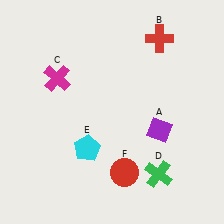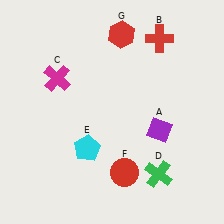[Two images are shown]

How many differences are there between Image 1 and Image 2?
There is 1 difference between the two images.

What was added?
A red hexagon (G) was added in Image 2.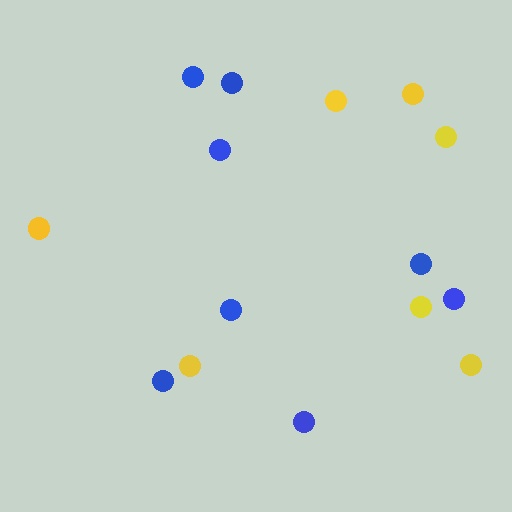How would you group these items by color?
There are 2 groups: one group of yellow circles (7) and one group of blue circles (8).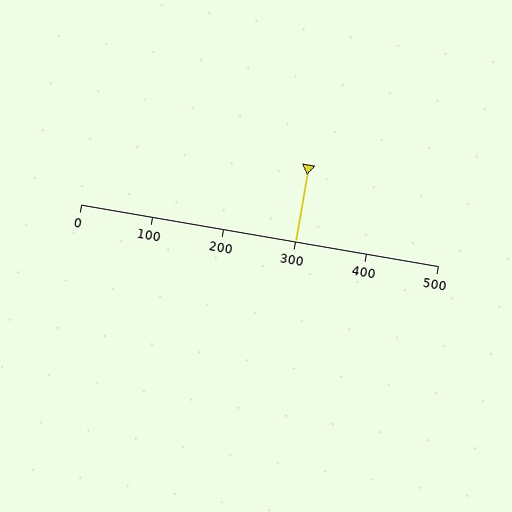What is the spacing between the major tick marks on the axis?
The major ticks are spaced 100 apart.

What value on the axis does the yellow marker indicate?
The marker indicates approximately 300.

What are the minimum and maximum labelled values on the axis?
The axis runs from 0 to 500.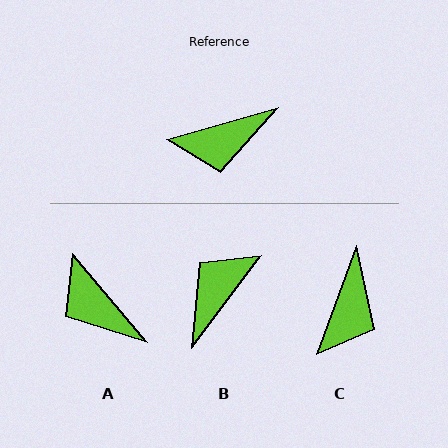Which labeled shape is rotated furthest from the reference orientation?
B, about 143 degrees away.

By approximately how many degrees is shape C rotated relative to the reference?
Approximately 54 degrees counter-clockwise.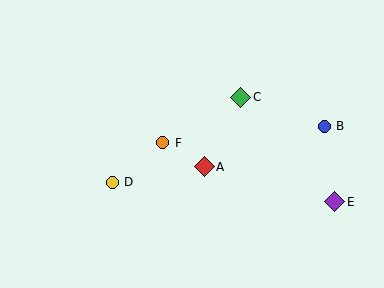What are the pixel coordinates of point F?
Point F is at (163, 143).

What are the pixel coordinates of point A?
Point A is at (204, 167).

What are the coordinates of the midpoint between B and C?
The midpoint between B and C is at (283, 112).